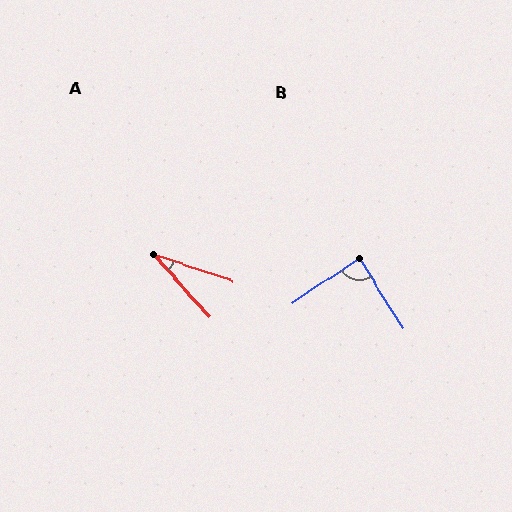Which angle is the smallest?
A, at approximately 30 degrees.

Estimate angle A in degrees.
Approximately 30 degrees.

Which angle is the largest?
B, at approximately 88 degrees.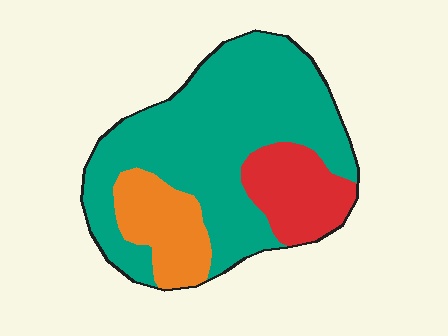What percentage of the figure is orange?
Orange takes up about one sixth (1/6) of the figure.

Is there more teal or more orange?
Teal.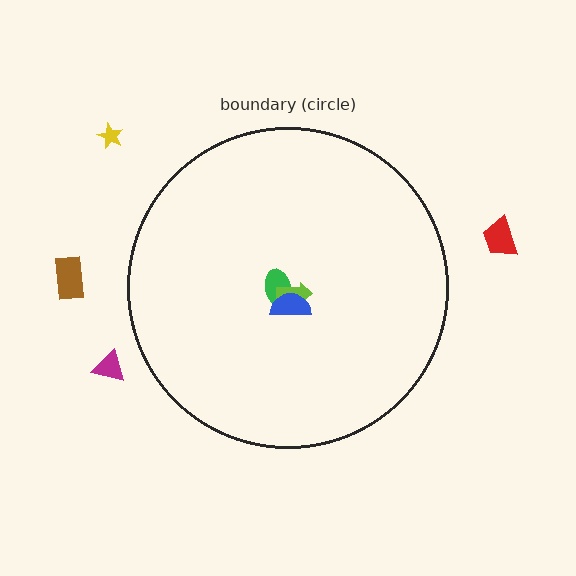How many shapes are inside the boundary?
3 inside, 4 outside.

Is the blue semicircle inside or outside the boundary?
Inside.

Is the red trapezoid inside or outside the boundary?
Outside.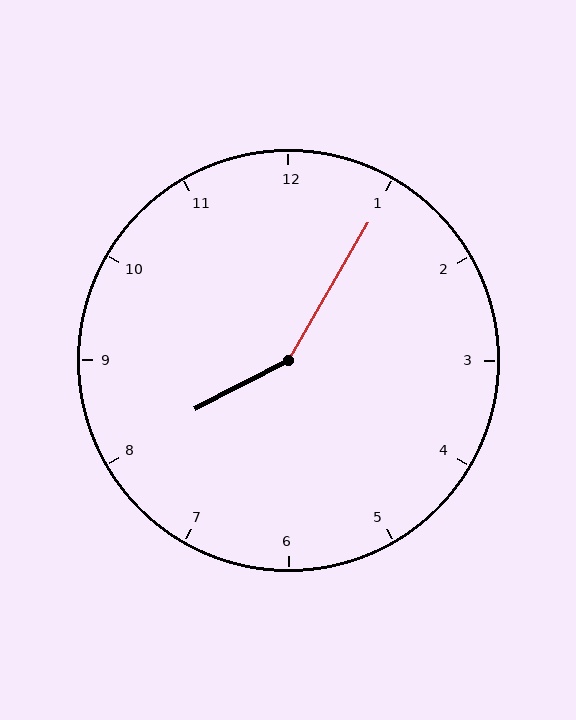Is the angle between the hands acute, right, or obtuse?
It is obtuse.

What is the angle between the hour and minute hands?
Approximately 148 degrees.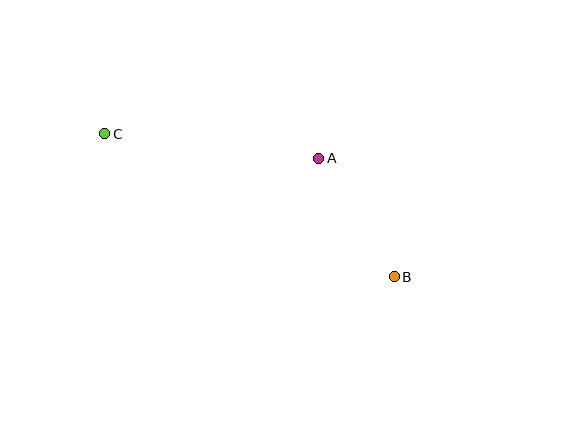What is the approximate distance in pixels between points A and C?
The distance between A and C is approximately 215 pixels.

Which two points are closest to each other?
Points A and B are closest to each other.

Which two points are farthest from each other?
Points B and C are farthest from each other.